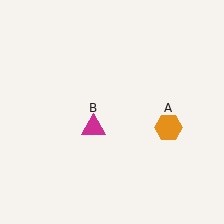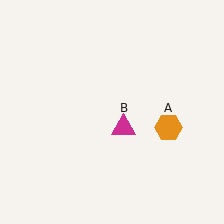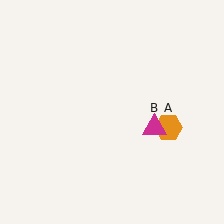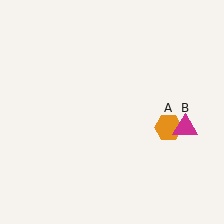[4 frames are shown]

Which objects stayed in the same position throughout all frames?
Orange hexagon (object A) remained stationary.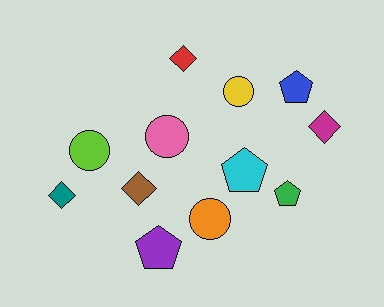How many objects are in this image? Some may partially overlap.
There are 12 objects.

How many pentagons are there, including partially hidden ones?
There are 4 pentagons.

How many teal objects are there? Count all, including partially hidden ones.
There is 1 teal object.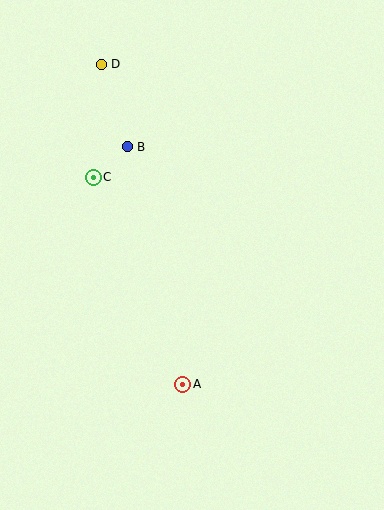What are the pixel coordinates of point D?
Point D is at (101, 64).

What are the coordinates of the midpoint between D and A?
The midpoint between D and A is at (142, 224).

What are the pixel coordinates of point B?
Point B is at (127, 147).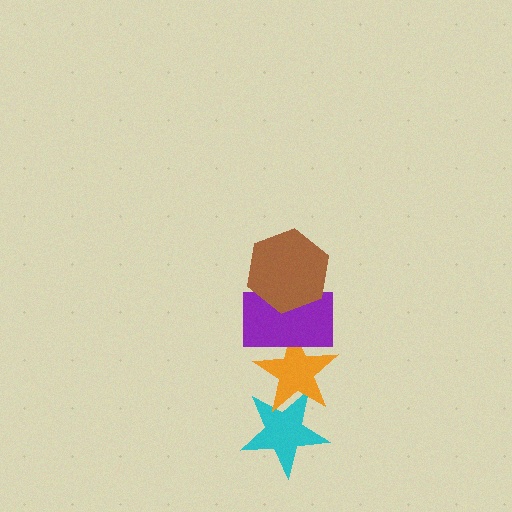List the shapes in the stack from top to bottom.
From top to bottom: the brown hexagon, the purple rectangle, the orange star, the cyan star.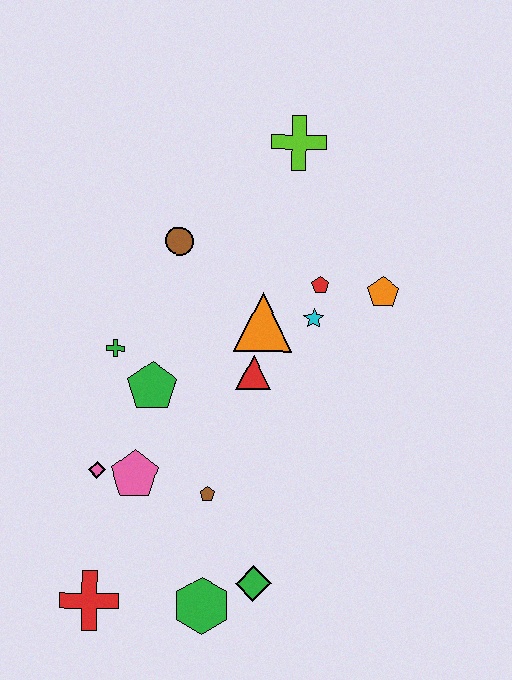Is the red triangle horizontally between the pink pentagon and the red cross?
No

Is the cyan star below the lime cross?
Yes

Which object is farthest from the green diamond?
The lime cross is farthest from the green diamond.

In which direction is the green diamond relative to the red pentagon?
The green diamond is below the red pentagon.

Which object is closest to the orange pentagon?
The red pentagon is closest to the orange pentagon.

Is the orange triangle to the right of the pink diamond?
Yes